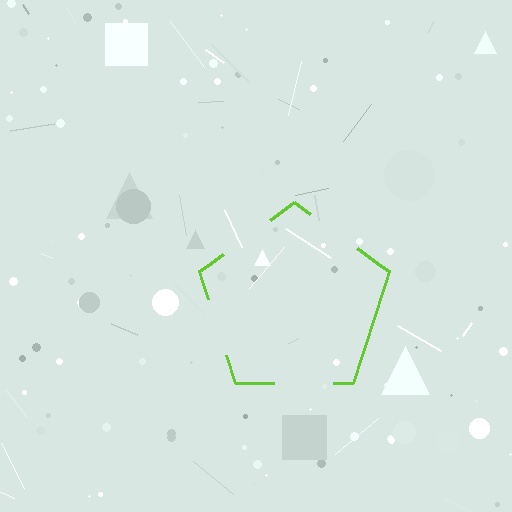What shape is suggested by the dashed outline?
The dashed outline suggests a pentagon.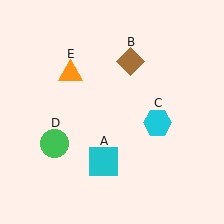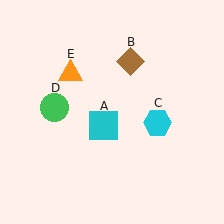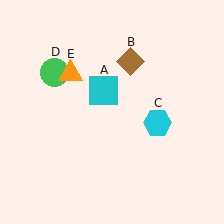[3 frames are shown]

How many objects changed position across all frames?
2 objects changed position: cyan square (object A), green circle (object D).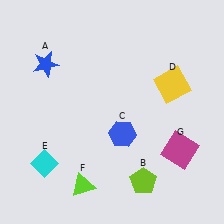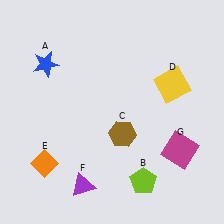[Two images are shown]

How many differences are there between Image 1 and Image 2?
There are 3 differences between the two images.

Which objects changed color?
C changed from blue to brown. E changed from cyan to orange. F changed from lime to purple.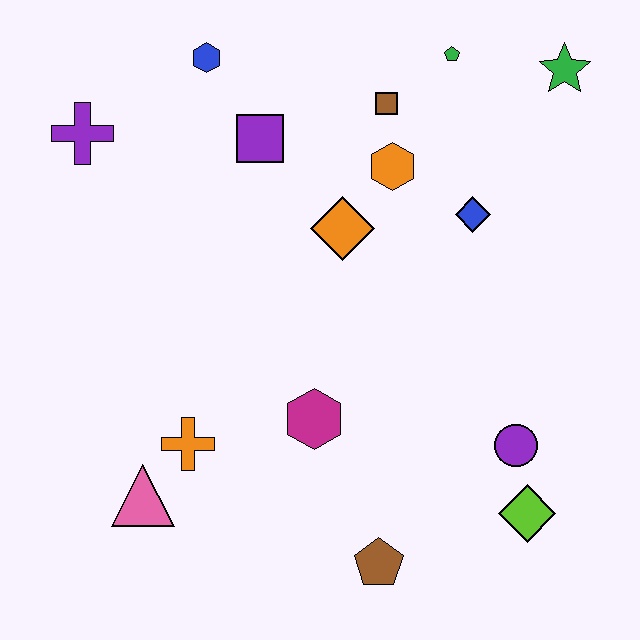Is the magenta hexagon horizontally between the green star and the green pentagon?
No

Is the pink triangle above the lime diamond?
Yes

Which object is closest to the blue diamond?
The orange hexagon is closest to the blue diamond.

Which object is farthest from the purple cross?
The lime diamond is farthest from the purple cross.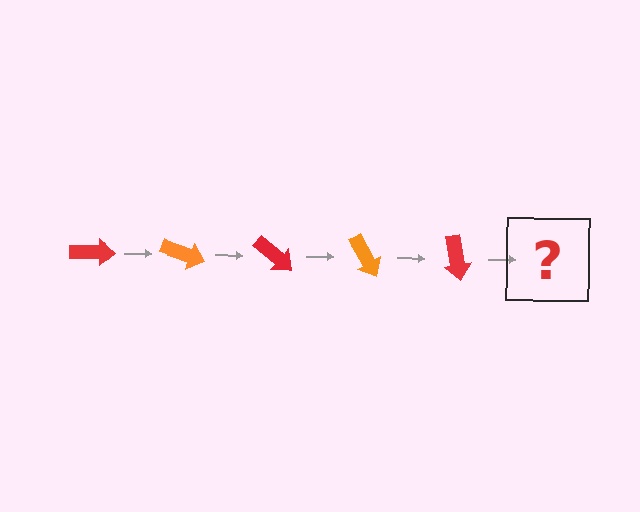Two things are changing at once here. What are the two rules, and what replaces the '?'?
The two rules are that it rotates 20 degrees each step and the color cycles through red and orange. The '?' should be an orange arrow, rotated 100 degrees from the start.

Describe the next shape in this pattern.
It should be an orange arrow, rotated 100 degrees from the start.